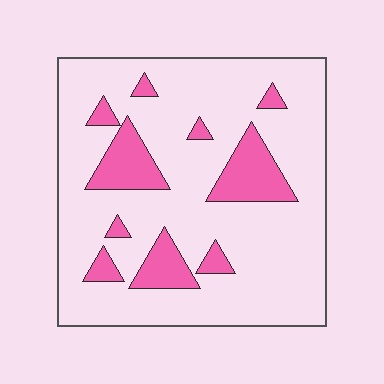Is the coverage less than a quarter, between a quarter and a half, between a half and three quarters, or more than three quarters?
Less than a quarter.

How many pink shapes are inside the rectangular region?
10.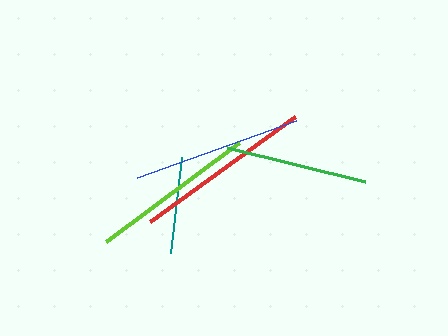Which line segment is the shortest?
The teal line is the shortest at approximately 97 pixels.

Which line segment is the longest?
The red line is the longest at approximately 179 pixels.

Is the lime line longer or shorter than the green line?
The lime line is longer than the green line.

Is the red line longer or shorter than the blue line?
The red line is longer than the blue line.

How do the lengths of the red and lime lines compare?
The red and lime lines are approximately the same length.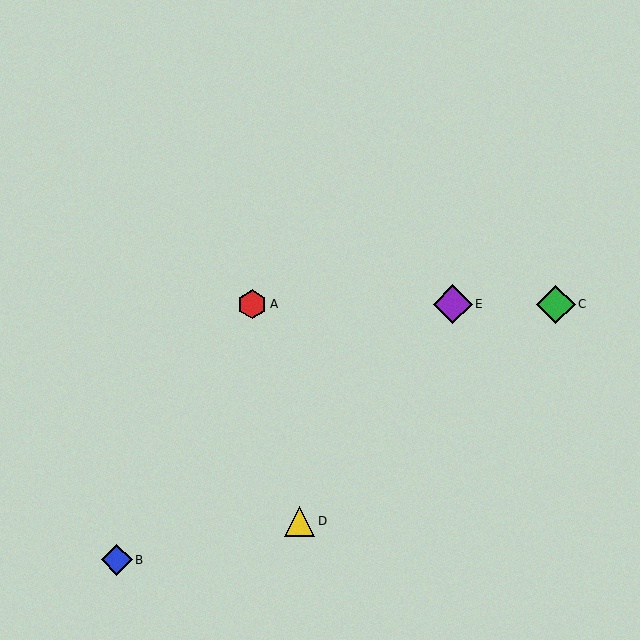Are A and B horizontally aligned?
No, A is at y≈304 and B is at y≈560.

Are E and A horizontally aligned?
Yes, both are at y≈304.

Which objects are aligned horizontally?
Objects A, C, E are aligned horizontally.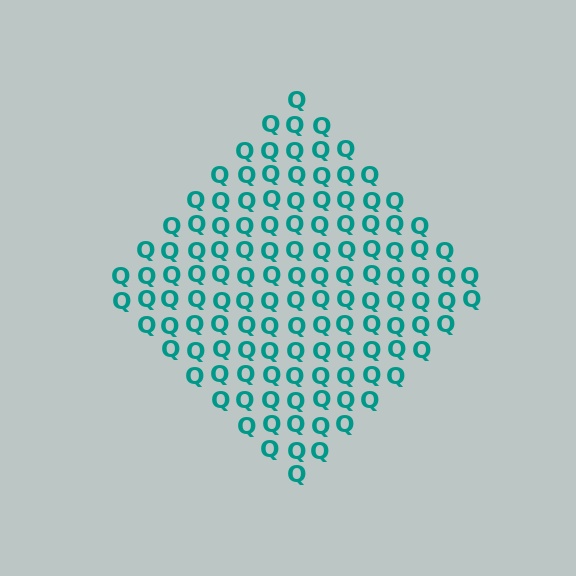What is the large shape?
The large shape is a diamond.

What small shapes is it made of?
It is made of small letter Q's.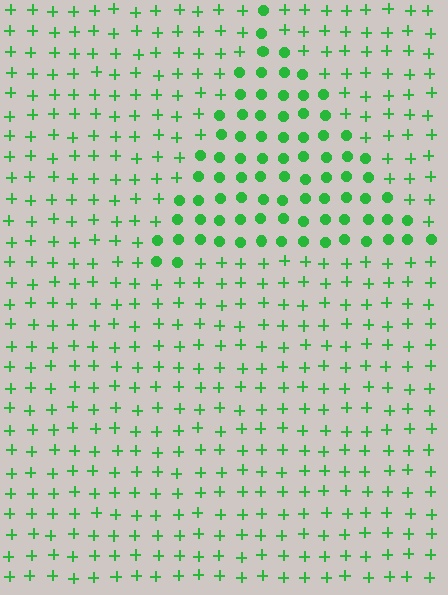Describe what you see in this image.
The image is filled with small green elements arranged in a uniform grid. A triangle-shaped region contains circles, while the surrounding area contains plus signs. The boundary is defined purely by the change in element shape.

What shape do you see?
I see a triangle.